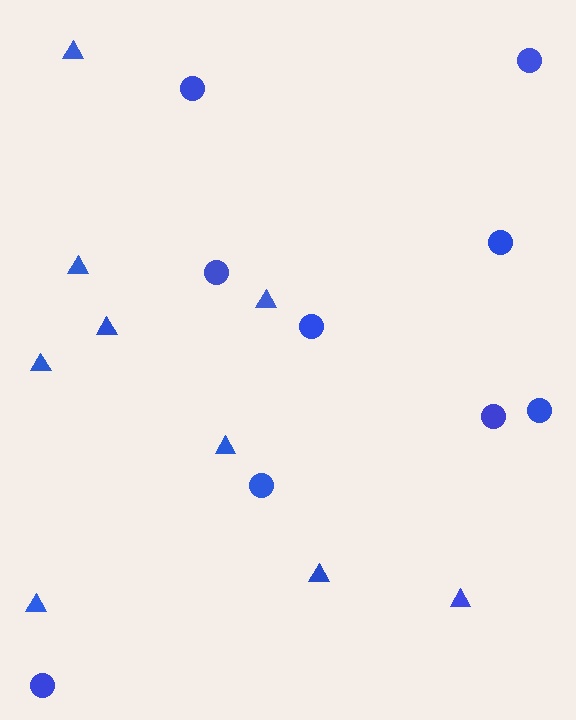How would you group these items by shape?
There are 2 groups: one group of triangles (9) and one group of circles (9).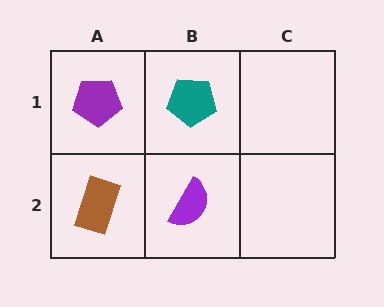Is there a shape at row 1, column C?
No, that cell is empty.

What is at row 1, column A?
A purple pentagon.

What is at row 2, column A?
A brown rectangle.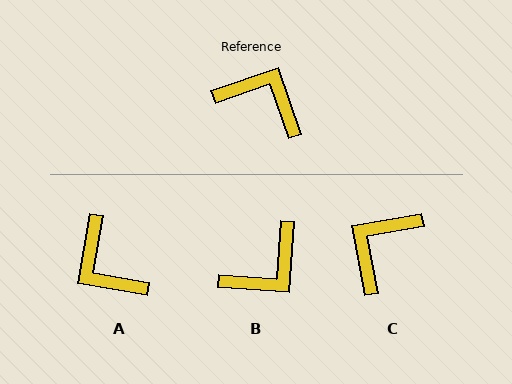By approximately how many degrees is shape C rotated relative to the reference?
Approximately 81 degrees counter-clockwise.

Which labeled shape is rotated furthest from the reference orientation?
A, about 151 degrees away.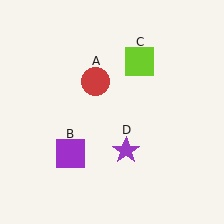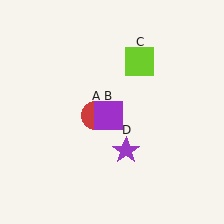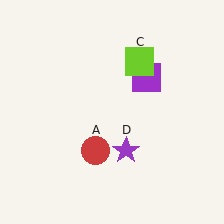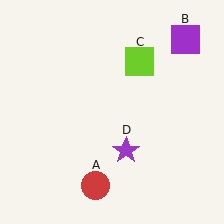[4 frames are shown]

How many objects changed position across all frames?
2 objects changed position: red circle (object A), purple square (object B).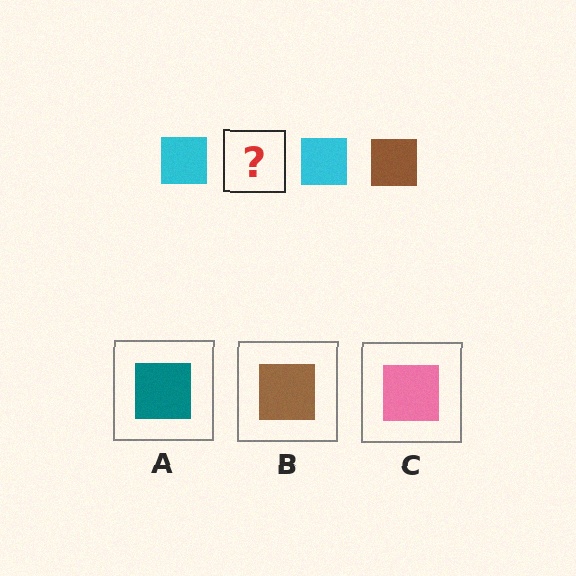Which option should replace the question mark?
Option B.